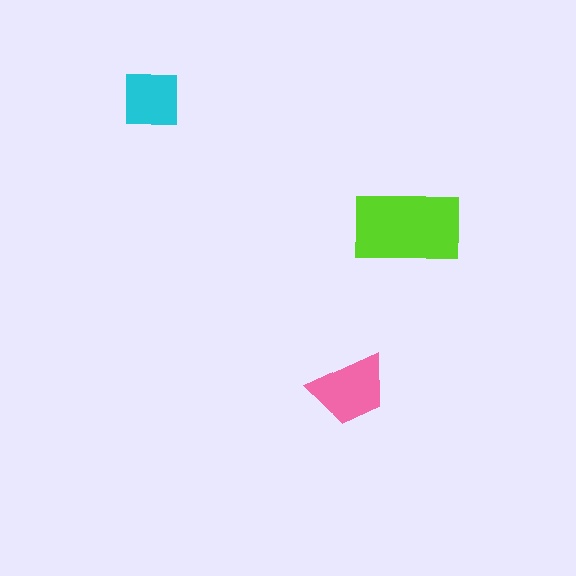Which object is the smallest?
The cyan square.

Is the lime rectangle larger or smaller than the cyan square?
Larger.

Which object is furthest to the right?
The lime rectangle is rightmost.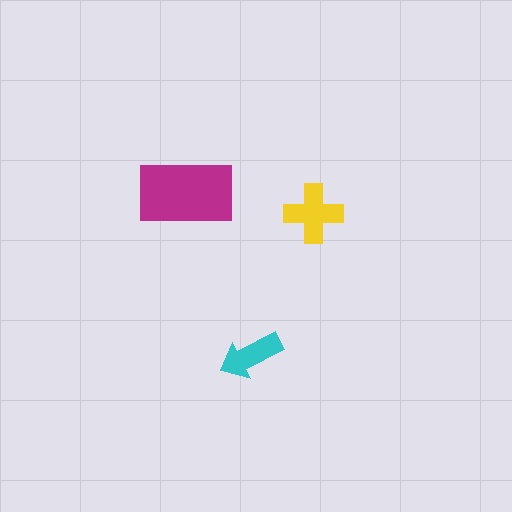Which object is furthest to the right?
The yellow cross is rightmost.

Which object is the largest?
The magenta rectangle.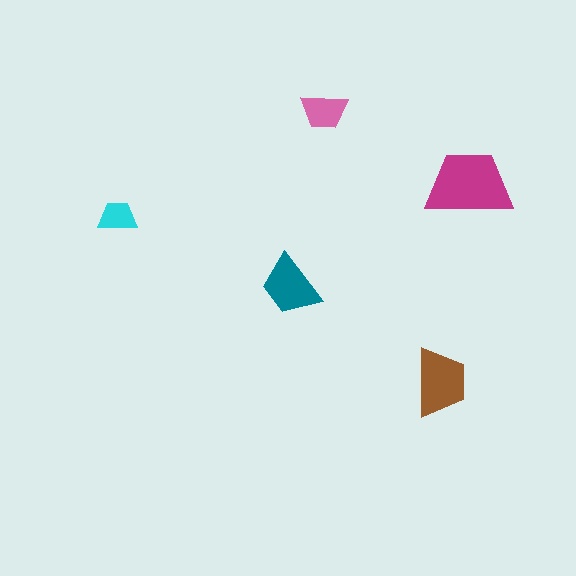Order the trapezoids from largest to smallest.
the magenta one, the brown one, the teal one, the pink one, the cyan one.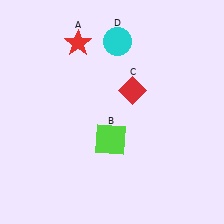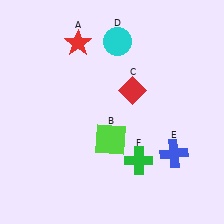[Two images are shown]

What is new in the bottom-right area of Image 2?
A green cross (F) was added in the bottom-right area of Image 2.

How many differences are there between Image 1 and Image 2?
There are 2 differences between the two images.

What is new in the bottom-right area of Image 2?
A blue cross (E) was added in the bottom-right area of Image 2.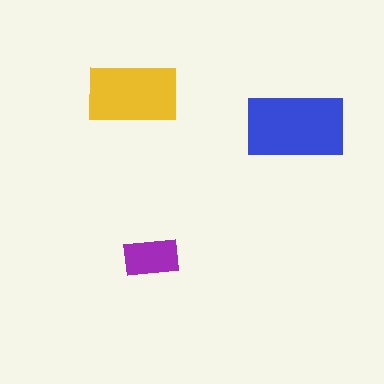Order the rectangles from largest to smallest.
the blue one, the yellow one, the purple one.